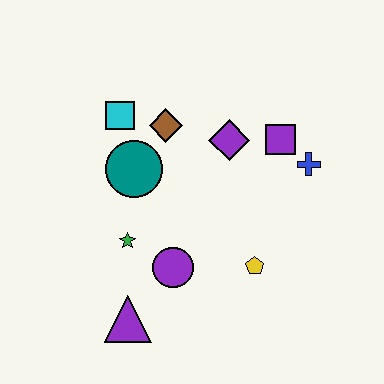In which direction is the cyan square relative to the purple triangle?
The cyan square is above the purple triangle.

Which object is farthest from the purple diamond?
The purple triangle is farthest from the purple diamond.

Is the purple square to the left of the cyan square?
No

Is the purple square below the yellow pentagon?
No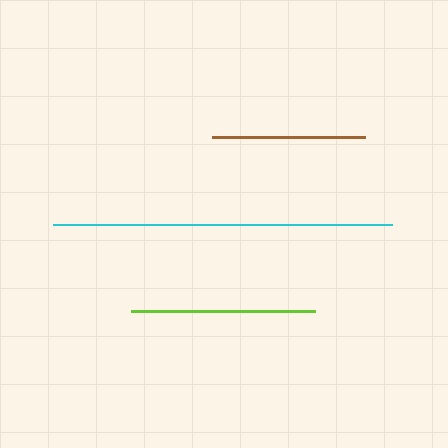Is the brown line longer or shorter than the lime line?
The lime line is longer than the brown line.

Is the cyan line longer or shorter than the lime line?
The cyan line is longer than the lime line.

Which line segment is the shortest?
The brown line is the shortest at approximately 154 pixels.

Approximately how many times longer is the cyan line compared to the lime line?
The cyan line is approximately 1.8 times the length of the lime line.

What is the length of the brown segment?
The brown segment is approximately 154 pixels long.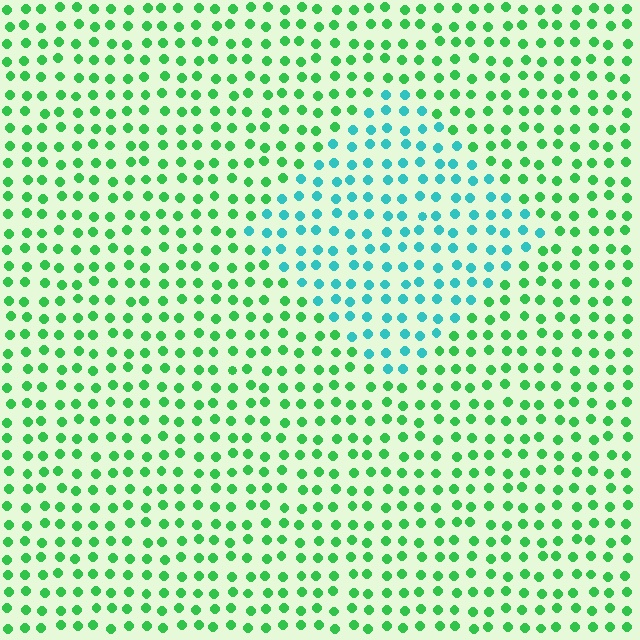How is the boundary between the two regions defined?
The boundary is defined purely by a slight shift in hue (about 48 degrees). Spacing, size, and orientation are identical on both sides.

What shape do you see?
I see a diamond.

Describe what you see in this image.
The image is filled with small green elements in a uniform arrangement. A diamond-shaped region is visible where the elements are tinted to a slightly different hue, forming a subtle color boundary.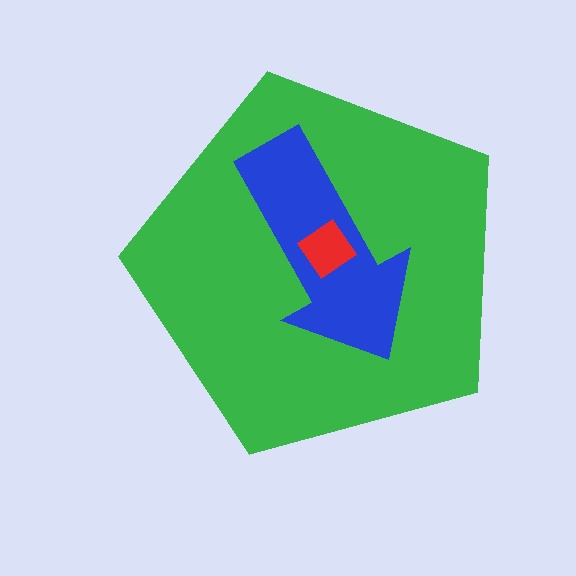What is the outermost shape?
The green pentagon.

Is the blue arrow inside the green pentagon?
Yes.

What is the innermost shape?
The red diamond.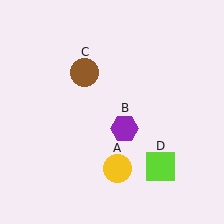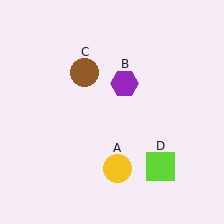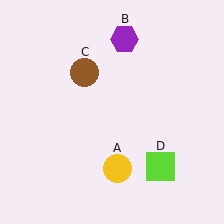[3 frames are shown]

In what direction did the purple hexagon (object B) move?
The purple hexagon (object B) moved up.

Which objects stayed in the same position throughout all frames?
Yellow circle (object A) and brown circle (object C) and lime square (object D) remained stationary.